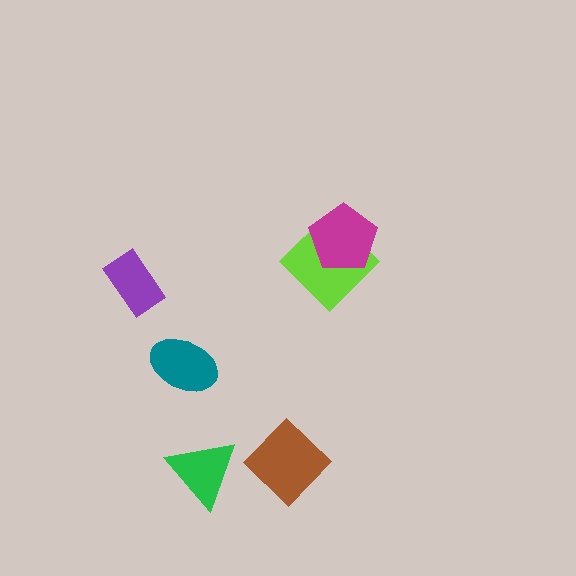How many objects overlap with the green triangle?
0 objects overlap with the green triangle.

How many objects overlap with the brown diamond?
0 objects overlap with the brown diamond.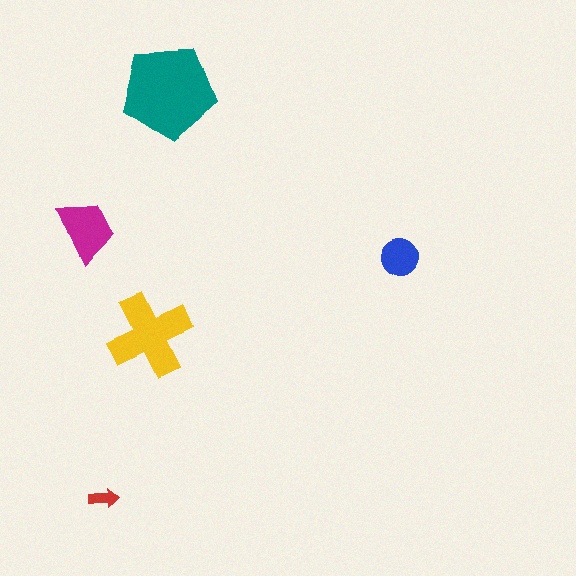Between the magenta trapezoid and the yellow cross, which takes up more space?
The yellow cross.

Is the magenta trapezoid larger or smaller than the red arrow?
Larger.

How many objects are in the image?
There are 5 objects in the image.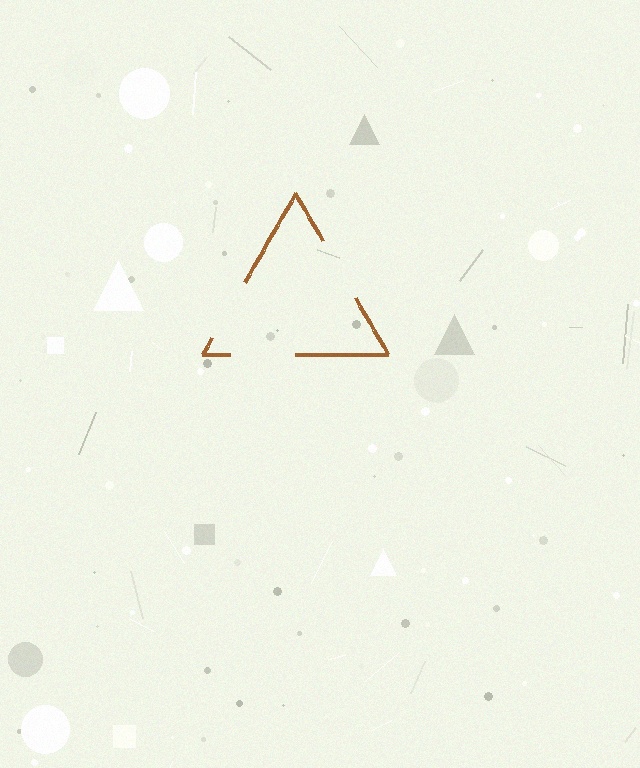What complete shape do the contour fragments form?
The contour fragments form a triangle.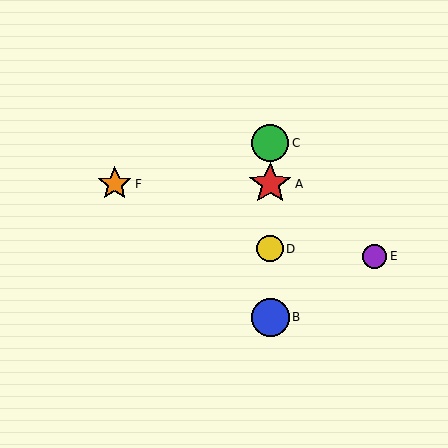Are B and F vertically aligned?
No, B is at x≈270 and F is at x≈115.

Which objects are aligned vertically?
Objects A, B, C, D are aligned vertically.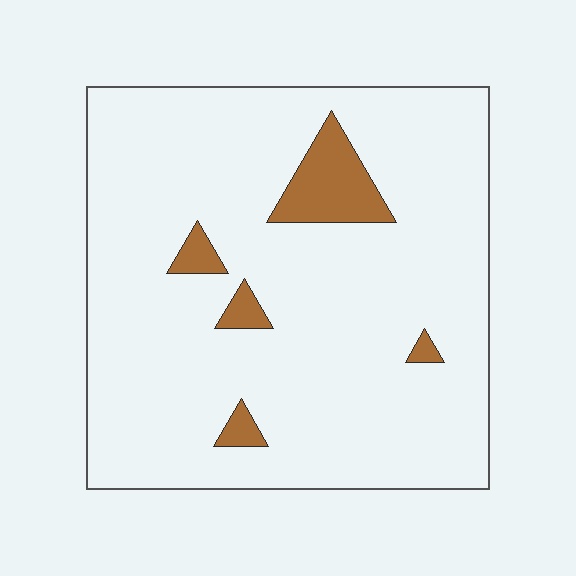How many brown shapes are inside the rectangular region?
5.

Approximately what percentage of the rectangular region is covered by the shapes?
Approximately 10%.